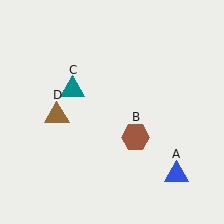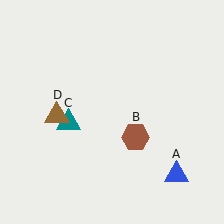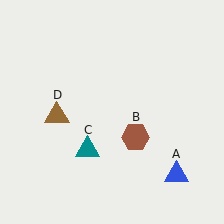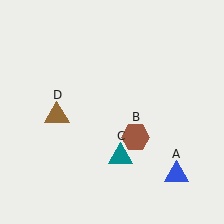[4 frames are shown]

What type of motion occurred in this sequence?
The teal triangle (object C) rotated counterclockwise around the center of the scene.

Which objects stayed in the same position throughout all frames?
Blue triangle (object A) and brown hexagon (object B) and brown triangle (object D) remained stationary.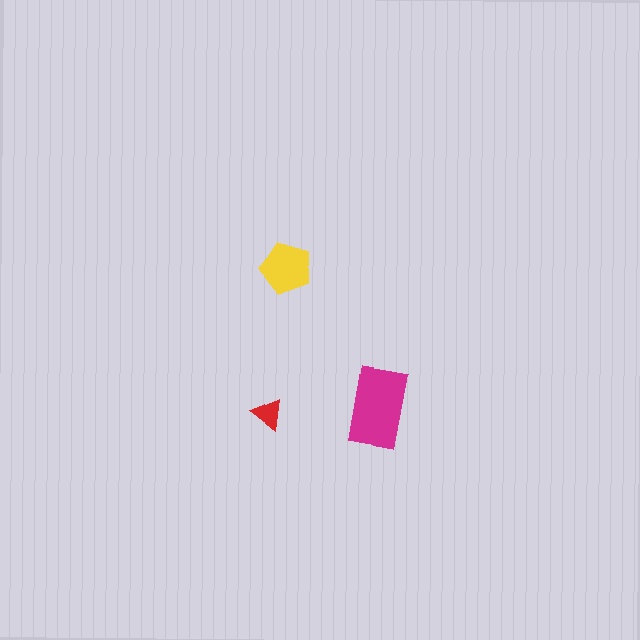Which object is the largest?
The magenta rectangle.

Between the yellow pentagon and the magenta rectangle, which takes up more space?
The magenta rectangle.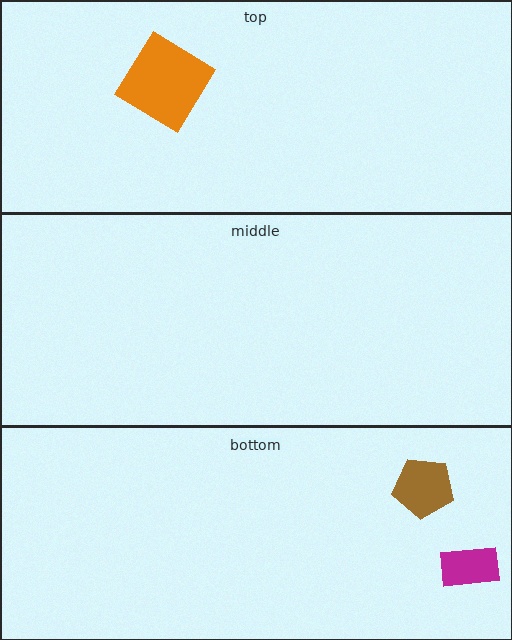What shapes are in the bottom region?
The brown pentagon, the magenta rectangle.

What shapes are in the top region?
The orange diamond.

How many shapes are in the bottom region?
2.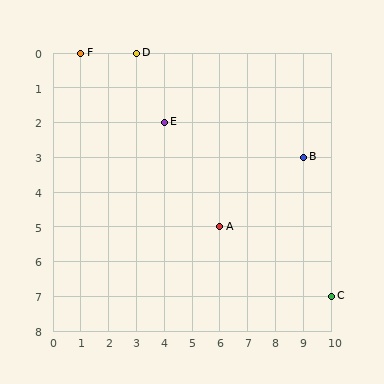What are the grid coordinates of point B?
Point B is at grid coordinates (9, 3).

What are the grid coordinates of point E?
Point E is at grid coordinates (4, 2).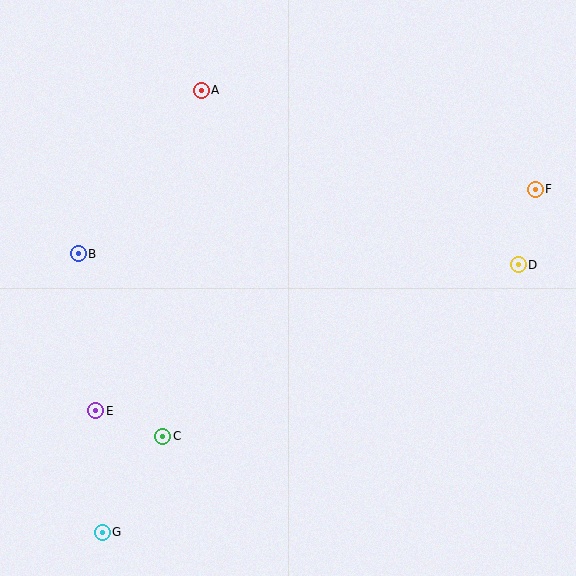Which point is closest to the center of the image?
Point C at (163, 436) is closest to the center.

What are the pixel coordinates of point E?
Point E is at (96, 411).